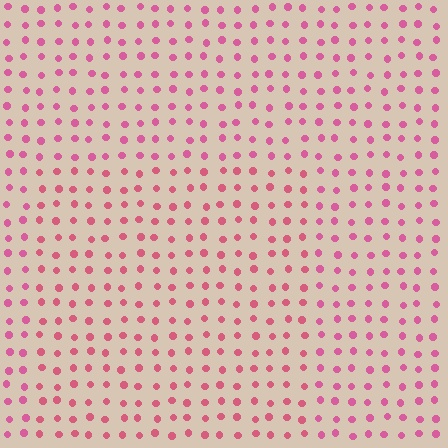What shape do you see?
I see a rectangle.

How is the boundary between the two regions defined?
The boundary is defined purely by a slight shift in hue (about 16 degrees). Spacing, size, and orientation are identical on both sides.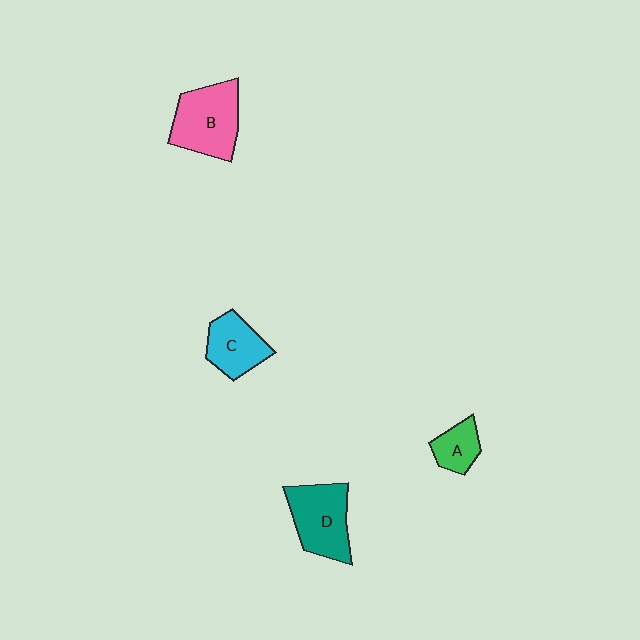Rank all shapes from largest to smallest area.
From largest to smallest: B (pink), D (teal), C (cyan), A (green).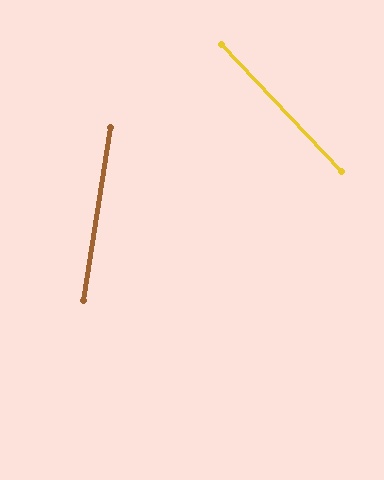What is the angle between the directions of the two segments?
Approximately 52 degrees.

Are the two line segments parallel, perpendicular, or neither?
Neither parallel nor perpendicular — they differ by about 52°.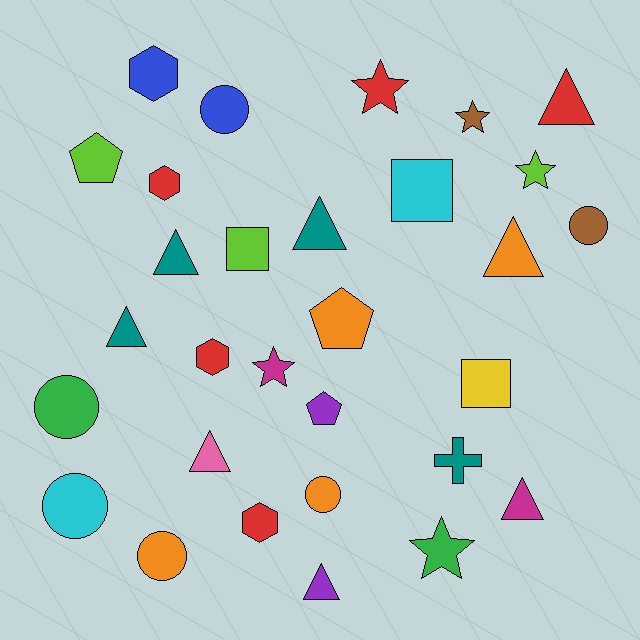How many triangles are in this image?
There are 8 triangles.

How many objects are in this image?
There are 30 objects.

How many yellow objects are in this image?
There is 1 yellow object.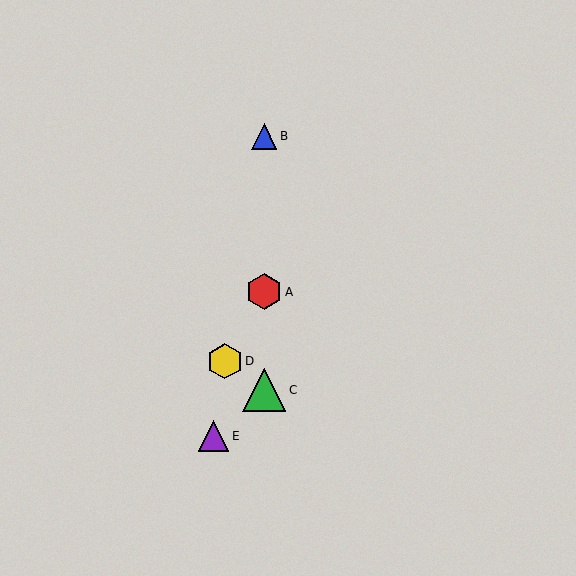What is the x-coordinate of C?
Object C is at x≈264.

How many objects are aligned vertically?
3 objects (A, B, C) are aligned vertically.